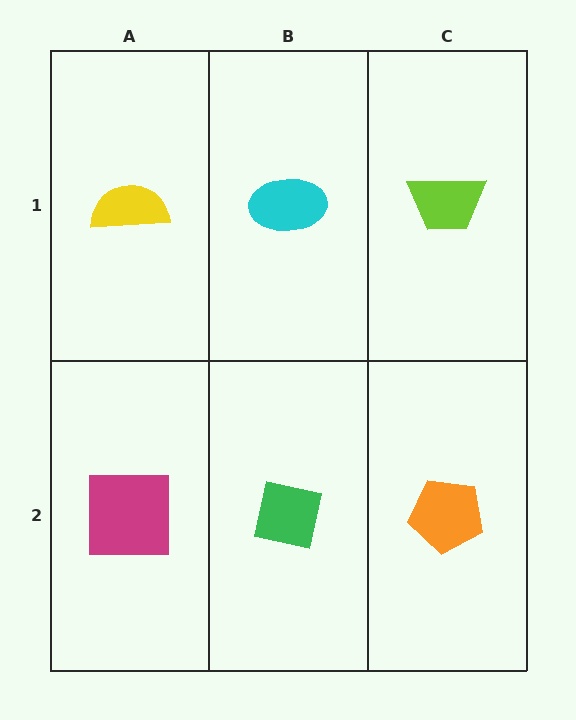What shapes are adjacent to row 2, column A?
A yellow semicircle (row 1, column A), a green square (row 2, column B).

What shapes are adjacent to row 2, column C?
A lime trapezoid (row 1, column C), a green square (row 2, column B).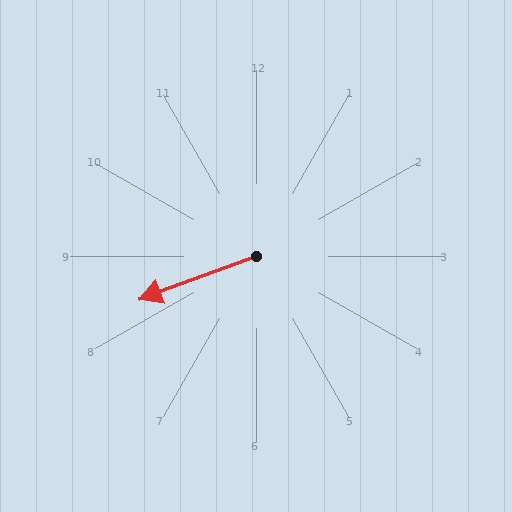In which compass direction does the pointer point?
West.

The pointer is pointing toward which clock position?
Roughly 8 o'clock.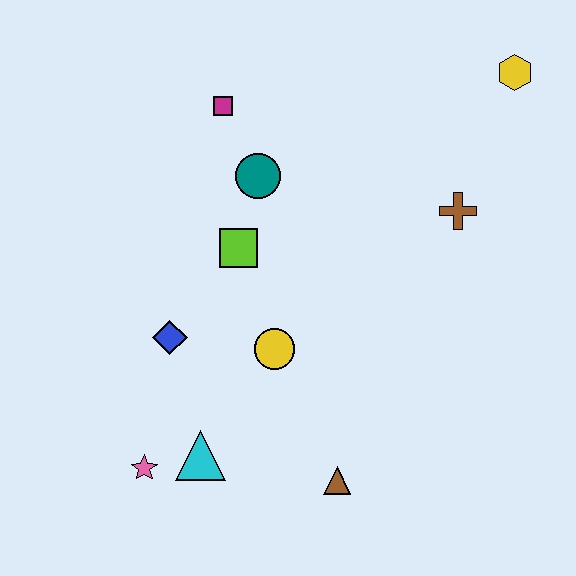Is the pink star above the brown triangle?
Yes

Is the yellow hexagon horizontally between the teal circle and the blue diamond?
No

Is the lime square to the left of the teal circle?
Yes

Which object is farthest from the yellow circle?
The yellow hexagon is farthest from the yellow circle.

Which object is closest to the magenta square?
The teal circle is closest to the magenta square.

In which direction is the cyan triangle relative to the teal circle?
The cyan triangle is below the teal circle.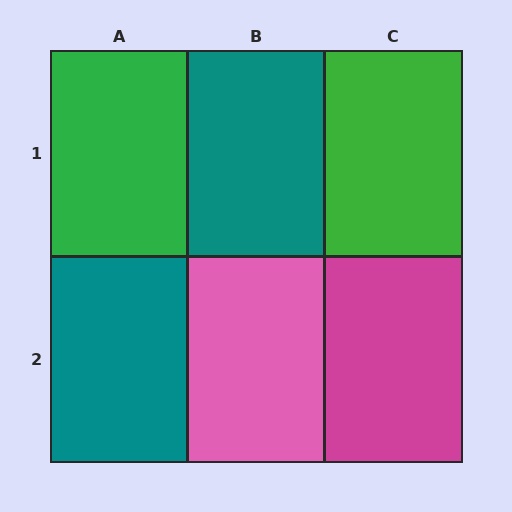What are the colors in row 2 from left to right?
Teal, pink, magenta.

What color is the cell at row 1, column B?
Teal.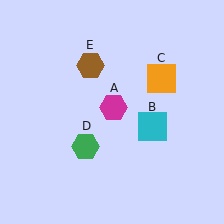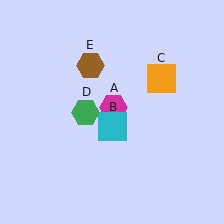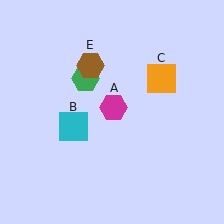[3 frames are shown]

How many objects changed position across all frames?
2 objects changed position: cyan square (object B), green hexagon (object D).